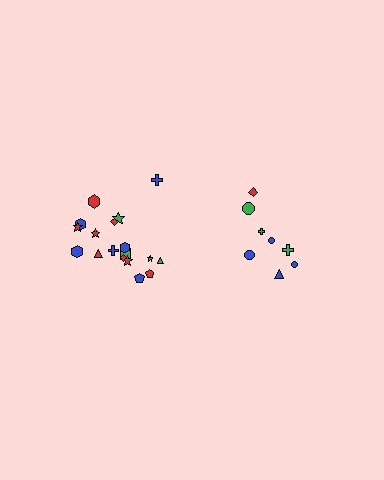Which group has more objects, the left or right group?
The left group.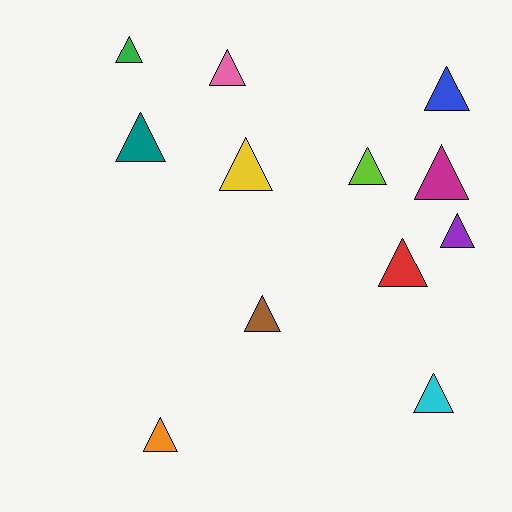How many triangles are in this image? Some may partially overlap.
There are 12 triangles.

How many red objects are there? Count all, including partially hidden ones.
There is 1 red object.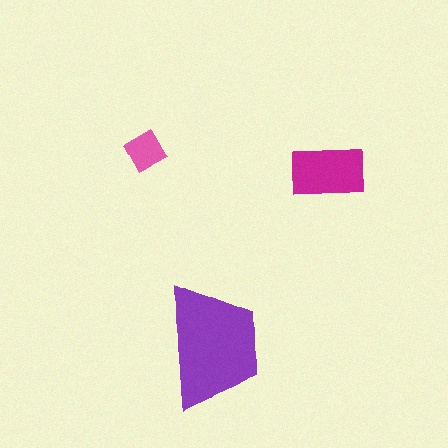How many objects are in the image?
There are 3 objects in the image.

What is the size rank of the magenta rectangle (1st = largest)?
2nd.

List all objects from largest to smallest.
The purple trapezoid, the magenta rectangle, the pink diamond.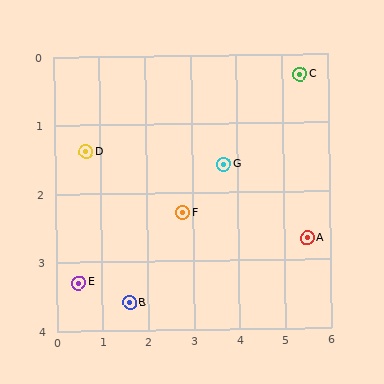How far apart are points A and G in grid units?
Points A and G are about 2.1 grid units apart.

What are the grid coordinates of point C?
Point C is at approximately (5.4, 0.3).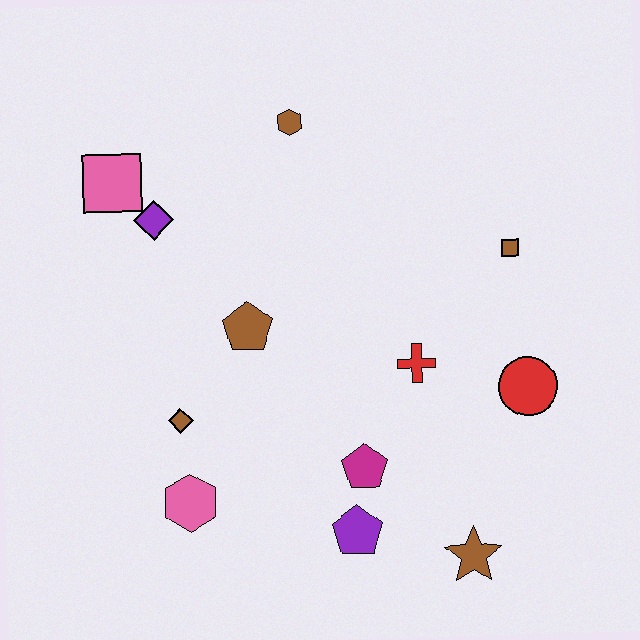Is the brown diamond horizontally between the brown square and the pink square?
Yes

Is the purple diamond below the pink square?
Yes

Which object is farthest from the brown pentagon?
The brown star is farthest from the brown pentagon.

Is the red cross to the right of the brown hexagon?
Yes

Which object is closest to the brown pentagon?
The brown diamond is closest to the brown pentagon.